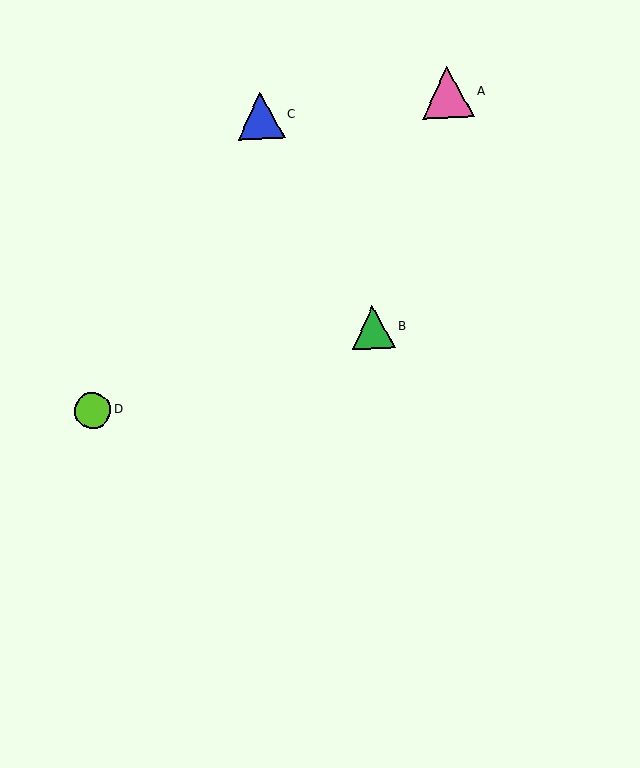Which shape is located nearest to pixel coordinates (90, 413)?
The lime circle (labeled D) at (93, 410) is nearest to that location.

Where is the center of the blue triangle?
The center of the blue triangle is at (261, 116).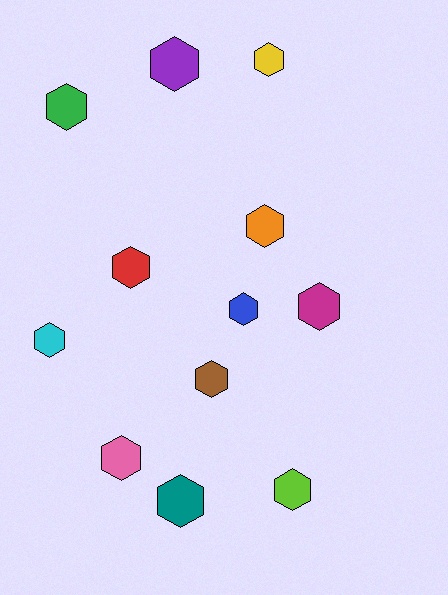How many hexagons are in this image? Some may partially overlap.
There are 12 hexagons.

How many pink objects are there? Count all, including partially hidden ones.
There is 1 pink object.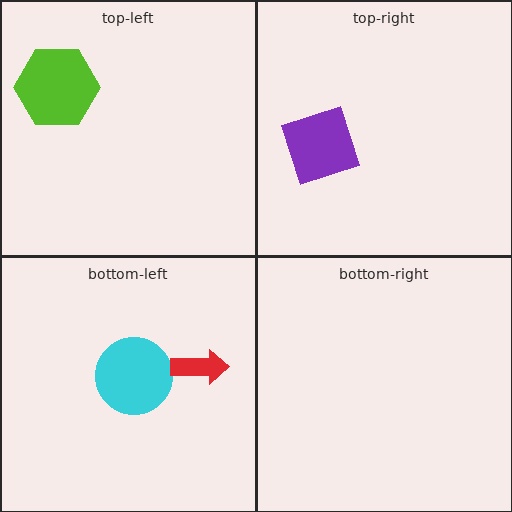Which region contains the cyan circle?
The bottom-left region.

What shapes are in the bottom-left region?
The cyan circle, the red arrow.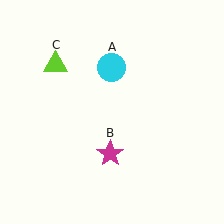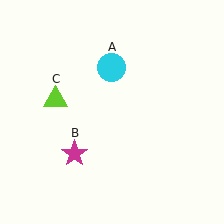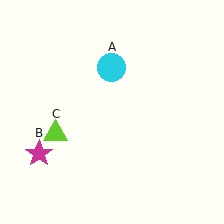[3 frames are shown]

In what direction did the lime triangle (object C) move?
The lime triangle (object C) moved down.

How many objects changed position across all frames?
2 objects changed position: magenta star (object B), lime triangle (object C).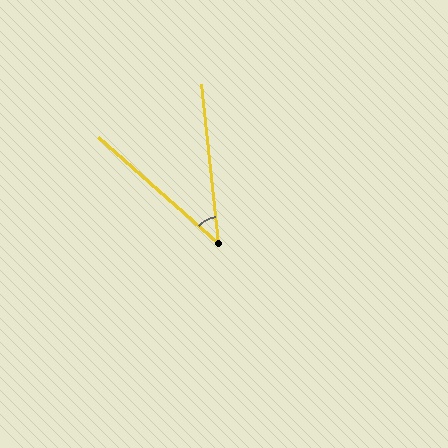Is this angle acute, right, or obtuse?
It is acute.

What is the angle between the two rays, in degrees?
Approximately 42 degrees.